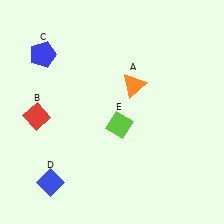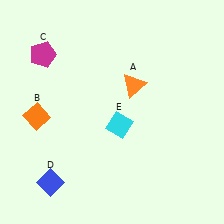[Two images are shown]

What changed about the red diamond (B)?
In Image 1, B is red. In Image 2, it changed to orange.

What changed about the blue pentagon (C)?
In Image 1, C is blue. In Image 2, it changed to magenta.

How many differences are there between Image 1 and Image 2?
There are 3 differences between the two images.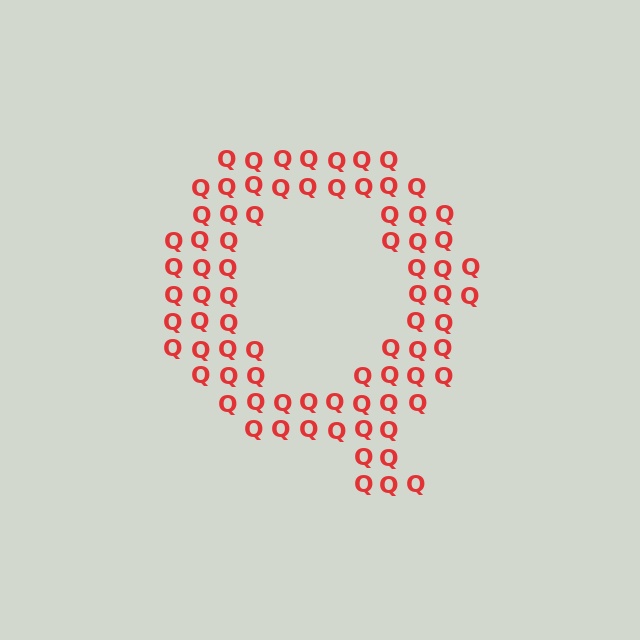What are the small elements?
The small elements are letter Q's.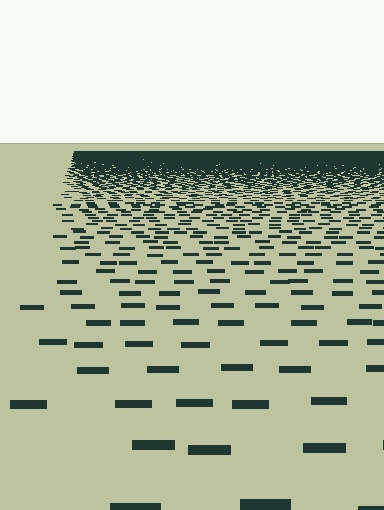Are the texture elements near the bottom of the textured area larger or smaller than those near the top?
Larger. Near the bottom, elements are closer to the viewer and appear at a bigger on-screen size.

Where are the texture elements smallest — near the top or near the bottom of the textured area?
Near the top.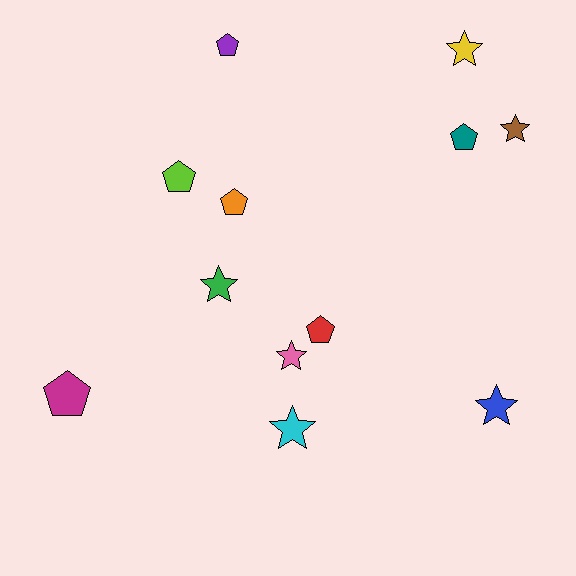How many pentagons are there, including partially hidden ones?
There are 6 pentagons.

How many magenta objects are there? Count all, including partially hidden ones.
There is 1 magenta object.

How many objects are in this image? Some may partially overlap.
There are 12 objects.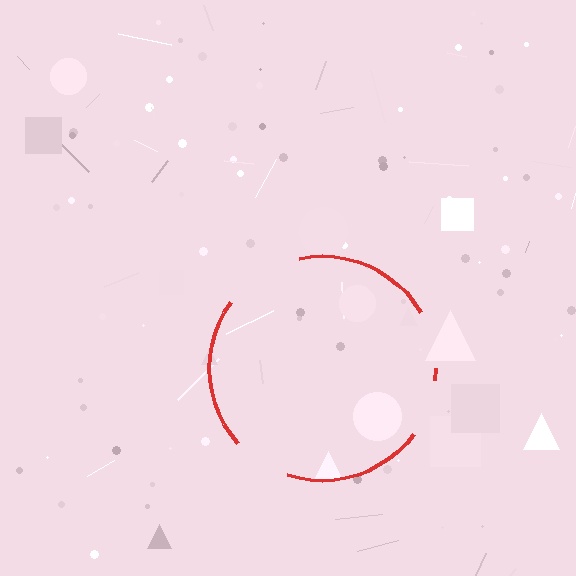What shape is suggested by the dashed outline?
The dashed outline suggests a circle.